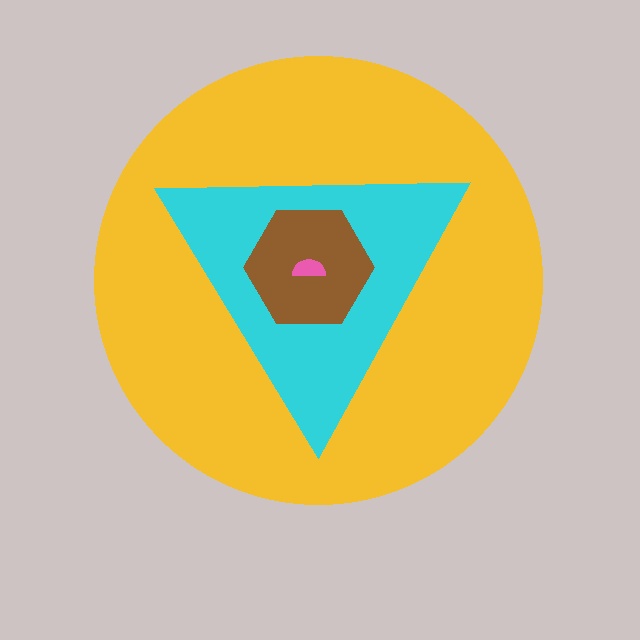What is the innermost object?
The pink semicircle.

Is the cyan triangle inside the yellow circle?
Yes.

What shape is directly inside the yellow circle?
The cyan triangle.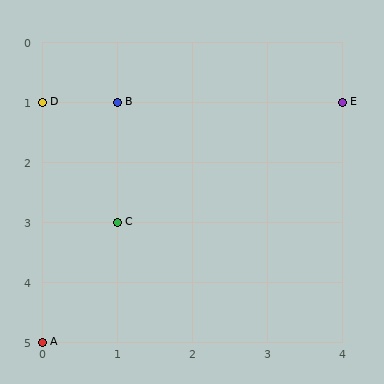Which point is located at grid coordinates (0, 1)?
Point D is at (0, 1).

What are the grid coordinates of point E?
Point E is at grid coordinates (4, 1).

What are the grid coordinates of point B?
Point B is at grid coordinates (1, 1).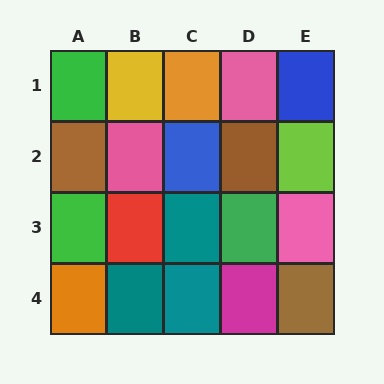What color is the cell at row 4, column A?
Orange.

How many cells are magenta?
1 cell is magenta.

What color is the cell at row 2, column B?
Pink.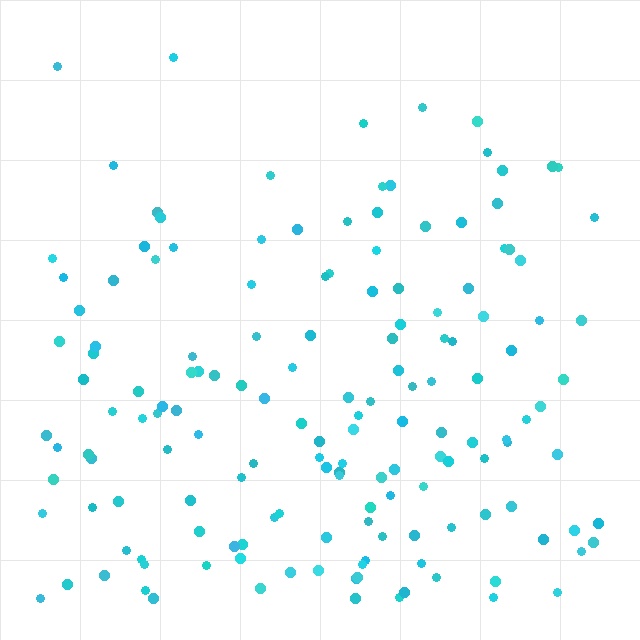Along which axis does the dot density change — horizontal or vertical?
Vertical.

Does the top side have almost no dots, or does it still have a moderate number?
Still a moderate number, just noticeably fewer than the bottom.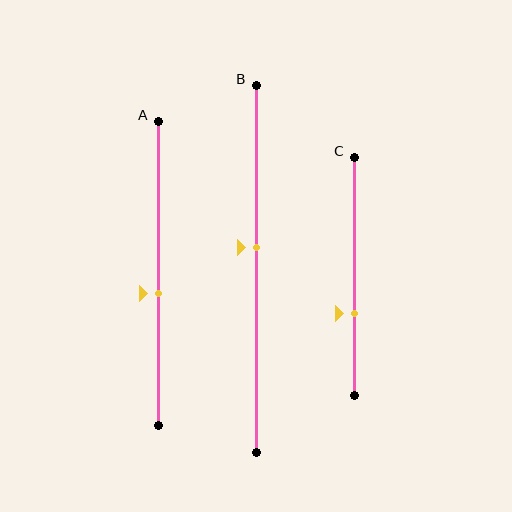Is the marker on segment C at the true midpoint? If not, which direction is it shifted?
No, the marker on segment C is shifted downward by about 15% of the segment length.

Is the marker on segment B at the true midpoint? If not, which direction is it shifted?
No, the marker on segment B is shifted upward by about 6% of the segment length.